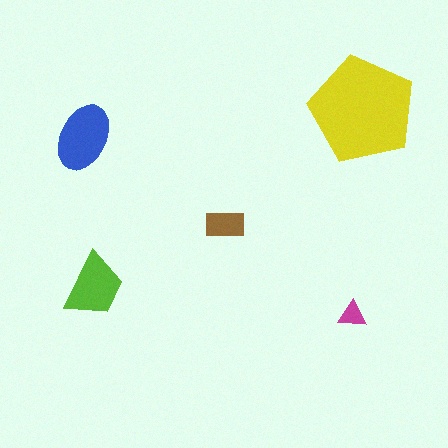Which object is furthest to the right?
The yellow pentagon is rightmost.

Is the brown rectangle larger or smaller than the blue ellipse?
Smaller.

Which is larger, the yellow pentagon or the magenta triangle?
The yellow pentagon.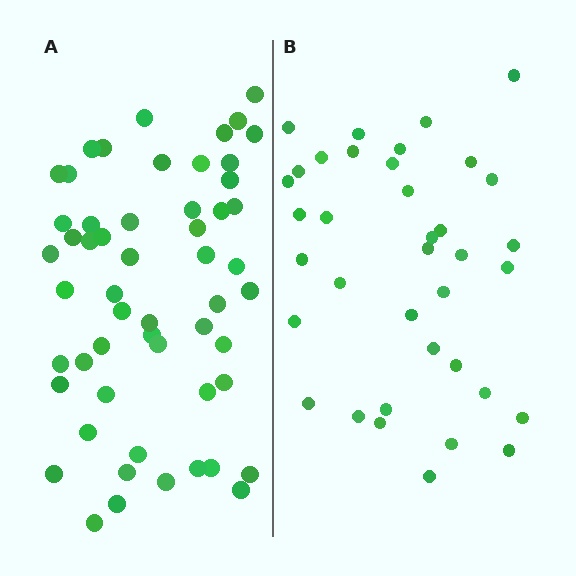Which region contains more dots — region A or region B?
Region A (the left region) has more dots.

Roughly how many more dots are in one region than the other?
Region A has approximately 20 more dots than region B.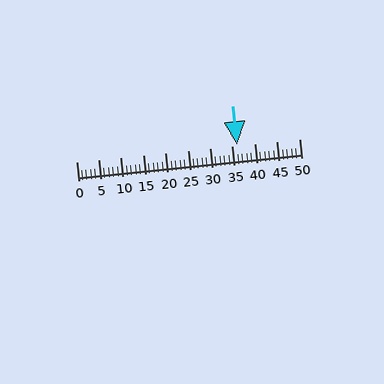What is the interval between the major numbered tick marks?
The major tick marks are spaced 5 units apart.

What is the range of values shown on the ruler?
The ruler shows values from 0 to 50.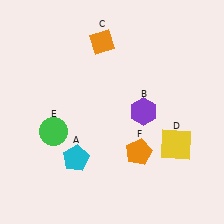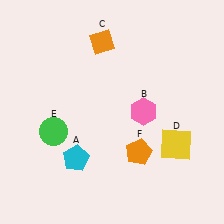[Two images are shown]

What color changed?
The hexagon (B) changed from purple in Image 1 to pink in Image 2.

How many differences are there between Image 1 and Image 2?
There is 1 difference between the two images.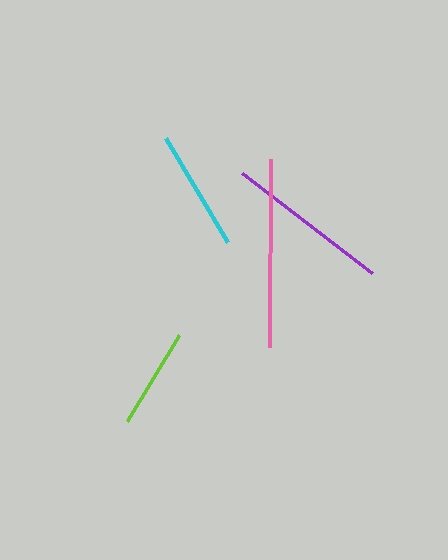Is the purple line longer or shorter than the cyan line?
The purple line is longer than the cyan line.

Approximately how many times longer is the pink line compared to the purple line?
The pink line is approximately 1.2 times the length of the purple line.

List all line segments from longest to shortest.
From longest to shortest: pink, purple, cyan, lime.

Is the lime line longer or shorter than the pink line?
The pink line is longer than the lime line.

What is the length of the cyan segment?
The cyan segment is approximately 120 pixels long.